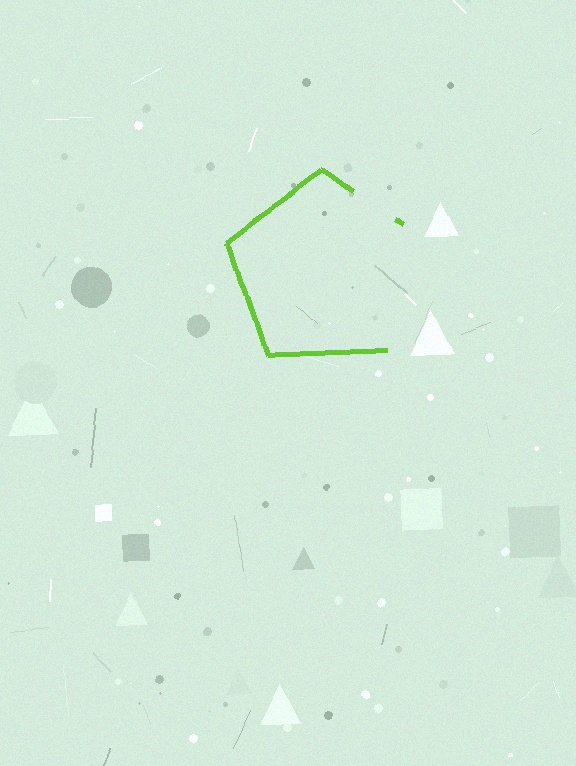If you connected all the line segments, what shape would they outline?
They would outline a pentagon.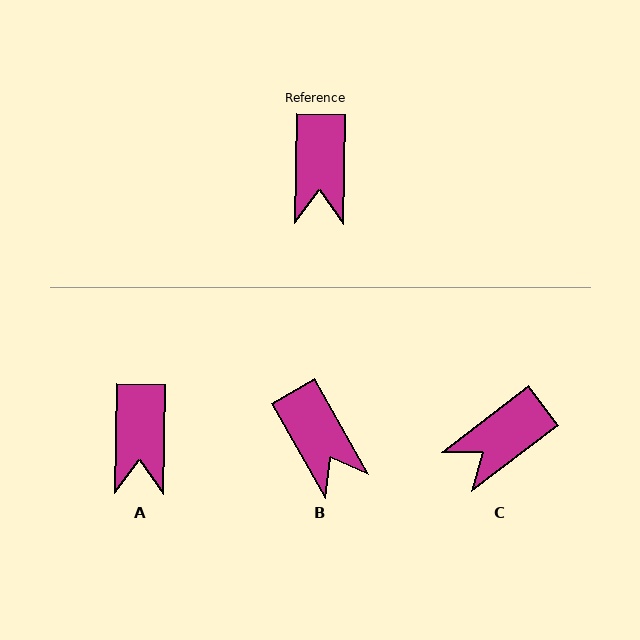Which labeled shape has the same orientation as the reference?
A.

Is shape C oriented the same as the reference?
No, it is off by about 52 degrees.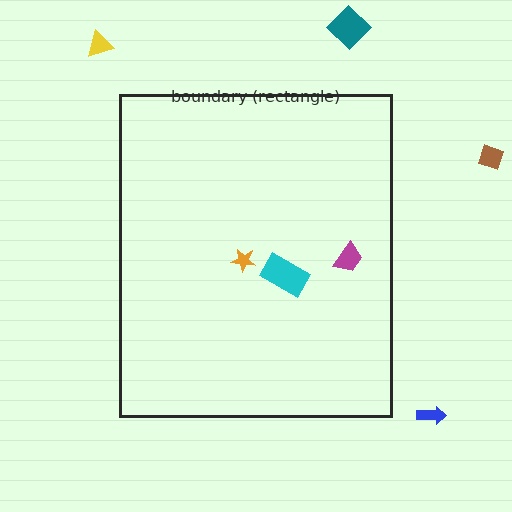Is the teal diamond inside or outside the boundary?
Outside.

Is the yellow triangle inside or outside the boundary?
Outside.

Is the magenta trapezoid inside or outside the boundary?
Inside.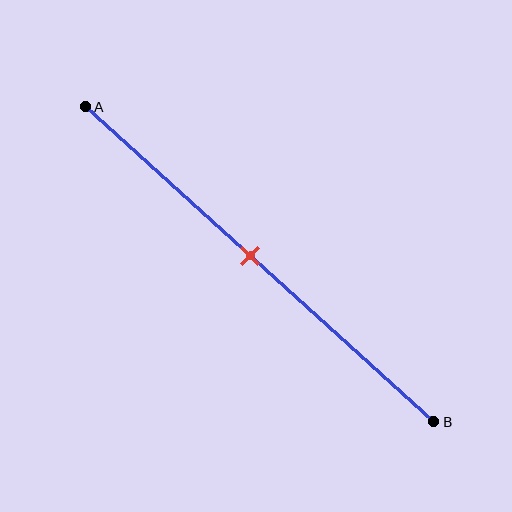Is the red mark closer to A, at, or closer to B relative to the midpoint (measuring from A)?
The red mark is approximately at the midpoint of segment AB.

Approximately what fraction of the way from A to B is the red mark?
The red mark is approximately 45% of the way from A to B.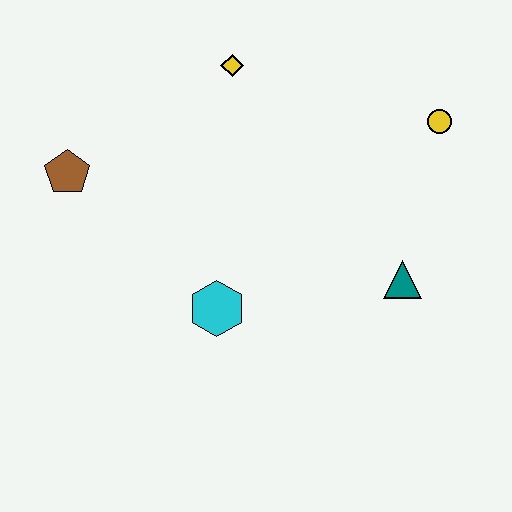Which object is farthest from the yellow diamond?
The teal triangle is farthest from the yellow diamond.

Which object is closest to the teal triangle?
The yellow circle is closest to the teal triangle.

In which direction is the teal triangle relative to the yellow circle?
The teal triangle is below the yellow circle.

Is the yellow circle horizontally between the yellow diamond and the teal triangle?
No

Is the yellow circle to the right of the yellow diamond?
Yes